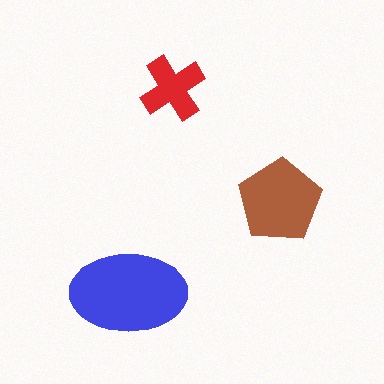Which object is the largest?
The blue ellipse.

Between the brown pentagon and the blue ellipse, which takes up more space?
The blue ellipse.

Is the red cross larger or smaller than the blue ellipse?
Smaller.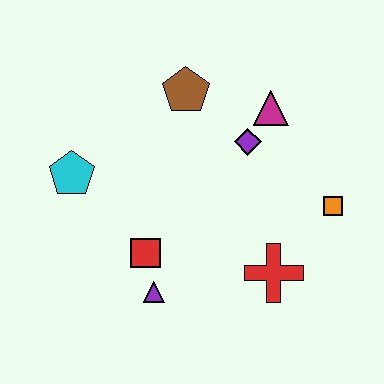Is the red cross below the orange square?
Yes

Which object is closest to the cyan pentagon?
The red square is closest to the cyan pentagon.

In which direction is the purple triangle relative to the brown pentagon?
The purple triangle is below the brown pentagon.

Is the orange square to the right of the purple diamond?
Yes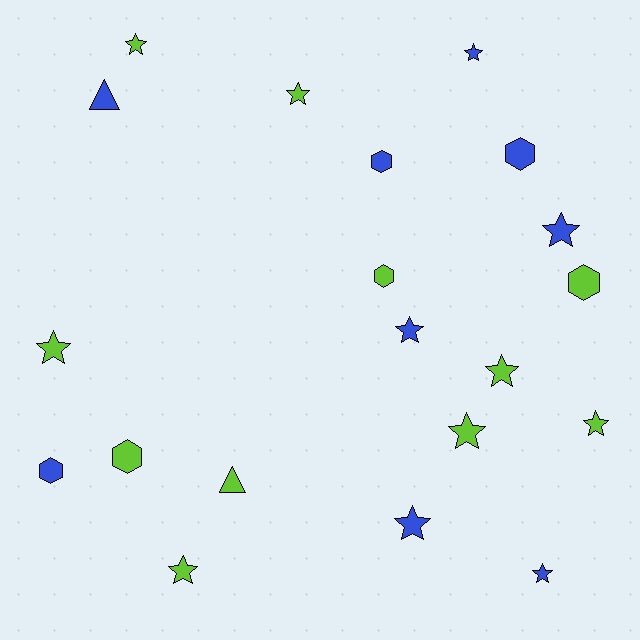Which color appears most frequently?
Lime, with 11 objects.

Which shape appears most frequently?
Star, with 12 objects.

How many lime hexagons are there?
There are 3 lime hexagons.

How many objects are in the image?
There are 20 objects.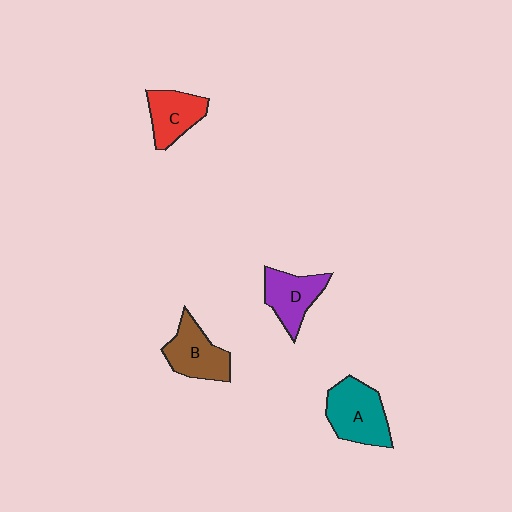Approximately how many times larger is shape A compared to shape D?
Approximately 1.3 times.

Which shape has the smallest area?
Shape C (red).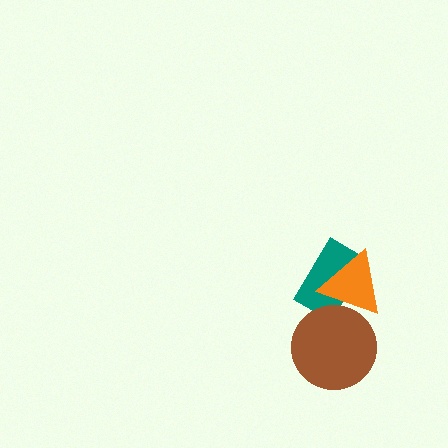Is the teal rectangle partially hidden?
Yes, it is partially covered by another shape.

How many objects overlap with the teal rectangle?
2 objects overlap with the teal rectangle.